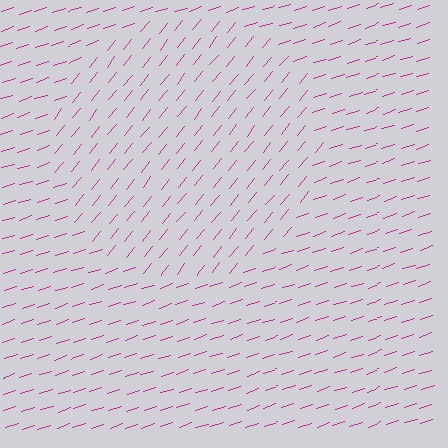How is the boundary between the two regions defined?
The boundary is defined purely by a change in line orientation (approximately 33 degrees difference). All lines are the same color and thickness.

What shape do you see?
I see a circle.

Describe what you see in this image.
The image is filled with small magenta line segments. A circle region in the image has lines oriented differently from the surrounding lines, creating a visible texture boundary.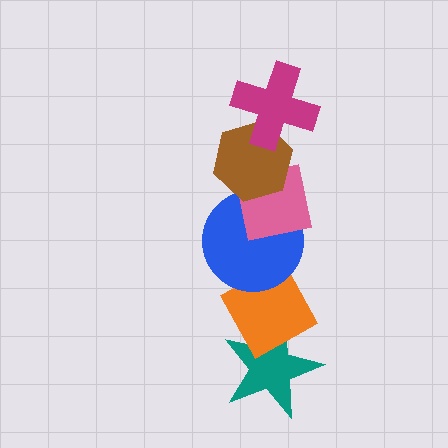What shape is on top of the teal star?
The orange diamond is on top of the teal star.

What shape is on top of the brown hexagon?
The magenta cross is on top of the brown hexagon.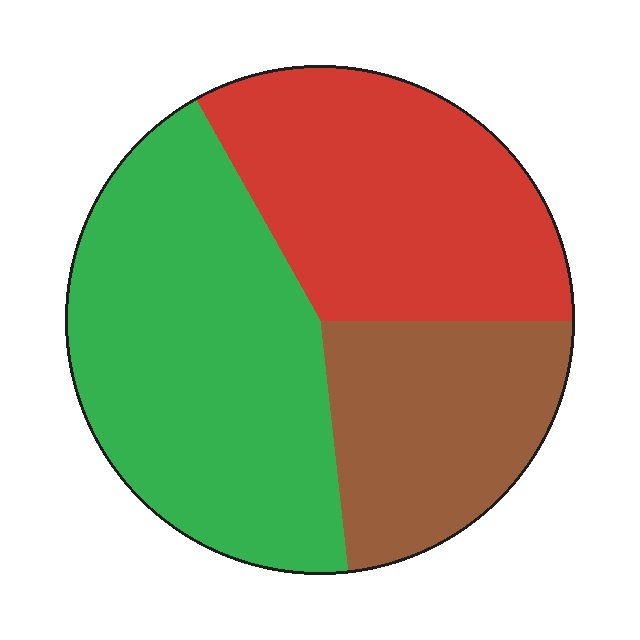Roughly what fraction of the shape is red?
Red covers 33% of the shape.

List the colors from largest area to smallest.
From largest to smallest: green, red, brown.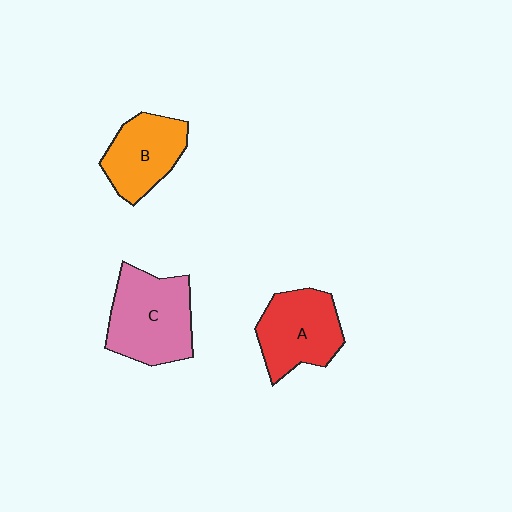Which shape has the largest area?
Shape C (pink).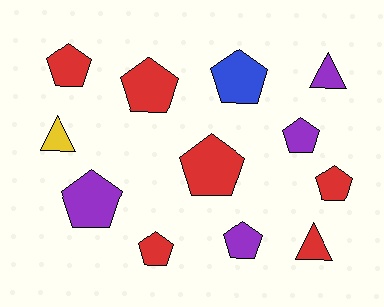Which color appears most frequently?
Red, with 6 objects.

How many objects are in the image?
There are 12 objects.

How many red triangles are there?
There is 1 red triangle.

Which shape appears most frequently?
Pentagon, with 9 objects.